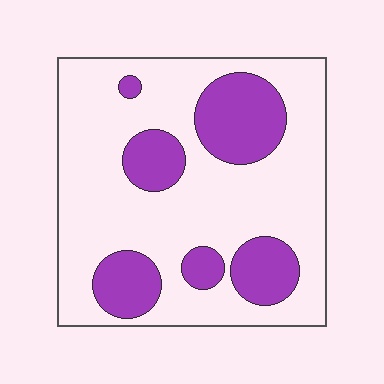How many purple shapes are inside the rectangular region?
6.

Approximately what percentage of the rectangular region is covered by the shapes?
Approximately 25%.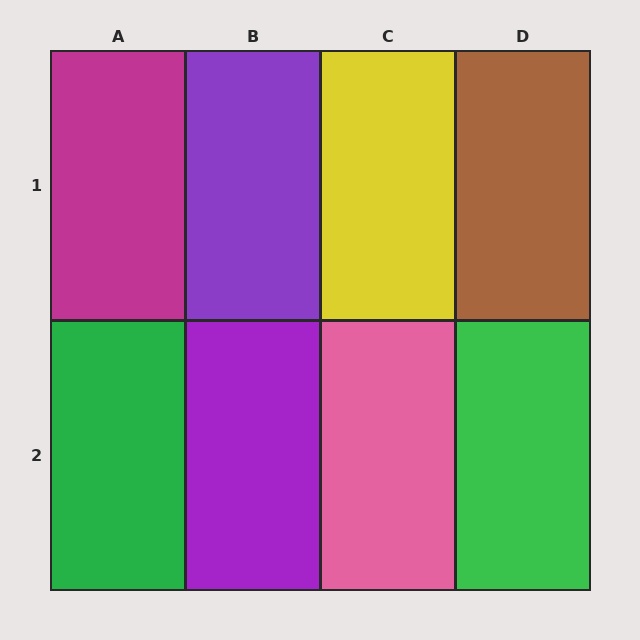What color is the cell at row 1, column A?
Magenta.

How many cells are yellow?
1 cell is yellow.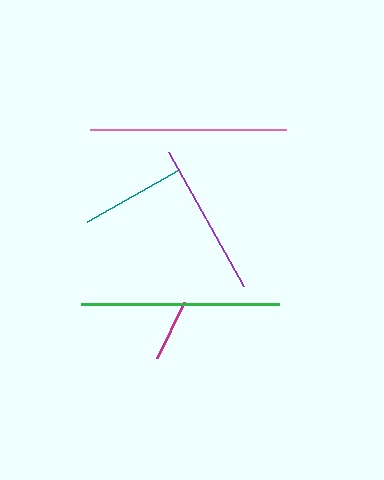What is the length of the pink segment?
The pink segment is approximately 195 pixels long.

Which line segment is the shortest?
The magenta line is the shortest at approximately 62 pixels.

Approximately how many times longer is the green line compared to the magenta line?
The green line is approximately 3.2 times the length of the magenta line.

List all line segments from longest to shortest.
From longest to shortest: green, pink, purple, teal, magenta.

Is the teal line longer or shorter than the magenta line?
The teal line is longer than the magenta line.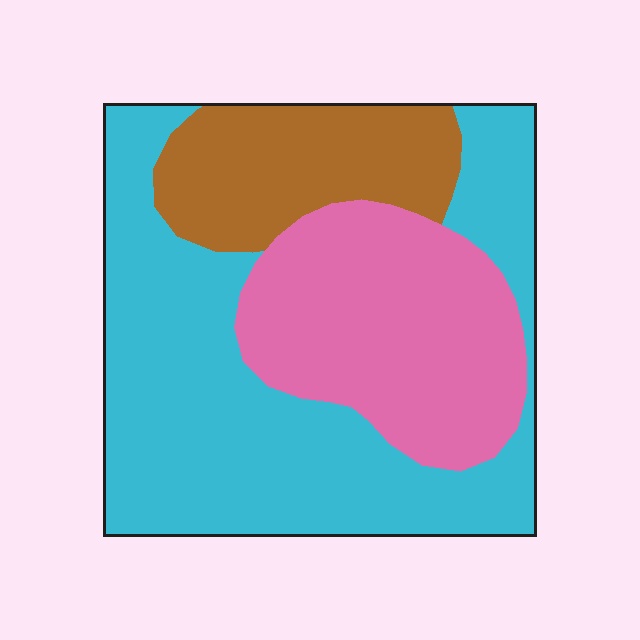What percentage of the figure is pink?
Pink covers about 30% of the figure.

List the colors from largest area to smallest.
From largest to smallest: cyan, pink, brown.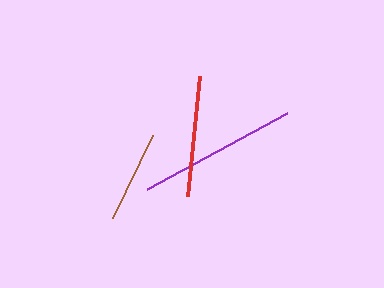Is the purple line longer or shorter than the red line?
The purple line is longer than the red line.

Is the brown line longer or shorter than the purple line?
The purple line is longer than the brown line.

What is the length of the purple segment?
The purple segment is approximately 159 pixels long.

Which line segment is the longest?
The purple line is the longest at approximately 159 pixels.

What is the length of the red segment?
The red segment is approximately 120 pixels long.